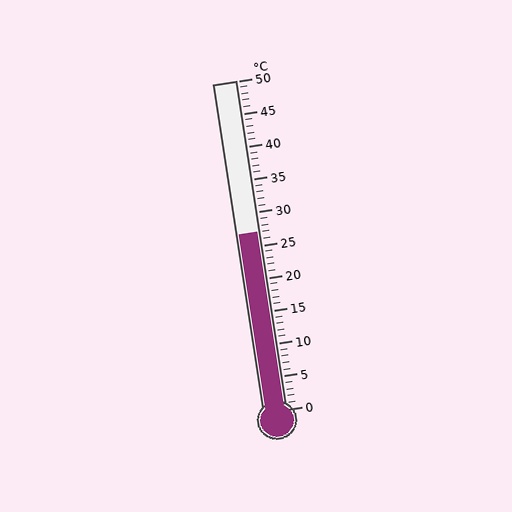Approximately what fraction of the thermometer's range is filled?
The thermometer is filled to approximately 55% of its range.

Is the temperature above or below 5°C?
The temperature is above 5°C.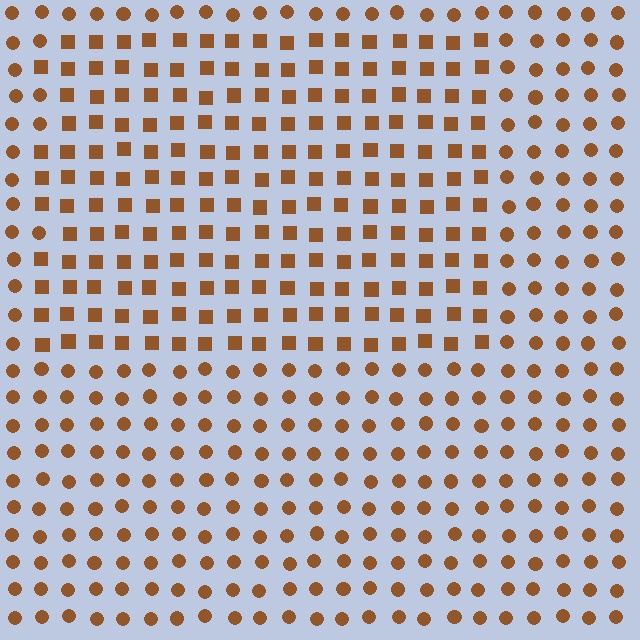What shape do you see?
I see a rectangle.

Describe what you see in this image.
The image is filled with small brown elements arranged in a uniform grid. A rectangle-shaped region contains squares, while the surrounding area contains circles. The boundary is defined purely by the change in element shape.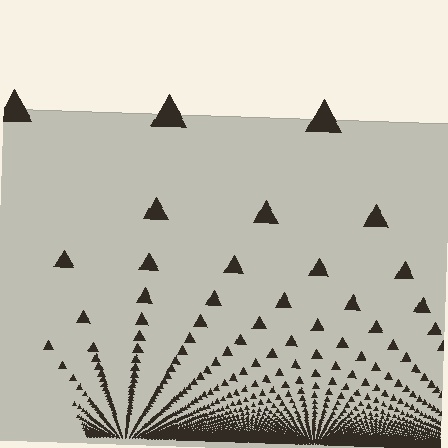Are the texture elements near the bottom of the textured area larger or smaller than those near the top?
Smaller. The gradient is inverted — elements near the bottom are smaller and denser.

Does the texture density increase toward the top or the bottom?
Density increases toward the bottom.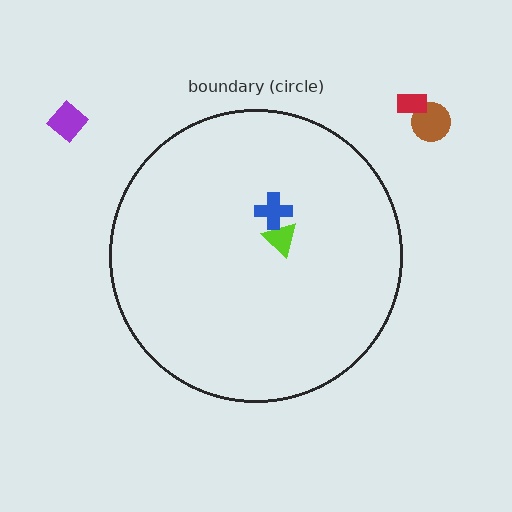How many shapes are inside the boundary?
2 inside, 3 outside.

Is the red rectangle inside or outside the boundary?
Outside.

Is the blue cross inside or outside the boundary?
Inside.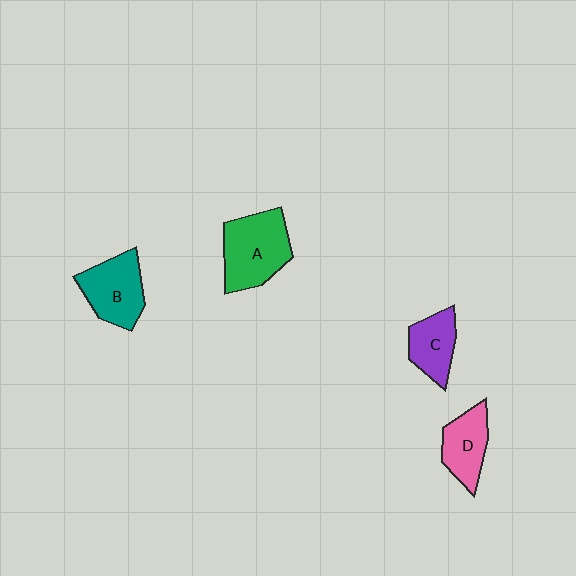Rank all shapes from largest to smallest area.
From largest to smallest: A (green), B (teal), D (pink), C (purple).